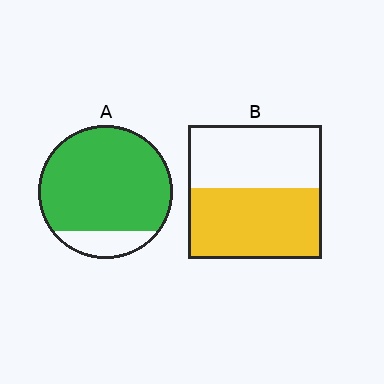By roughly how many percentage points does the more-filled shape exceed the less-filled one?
By roughly 30 percentage points (A over B).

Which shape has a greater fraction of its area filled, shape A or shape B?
Shape A.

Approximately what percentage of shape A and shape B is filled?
A is approximately 85% and B is approximately 55%.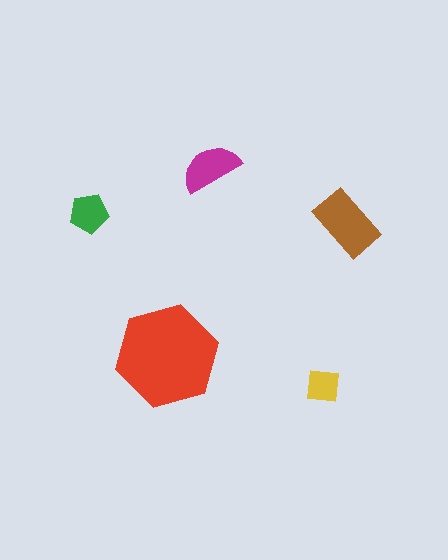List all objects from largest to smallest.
The red hexagon, the brown rectangle, the magenta semicircle, the green pentagon, the yellow square.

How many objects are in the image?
There are 5 objects in the image.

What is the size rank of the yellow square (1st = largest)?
5th.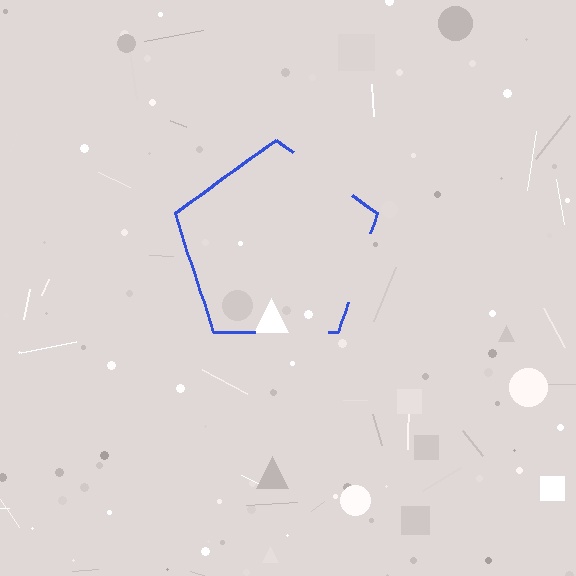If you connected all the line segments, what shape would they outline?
They would outline a pentagon.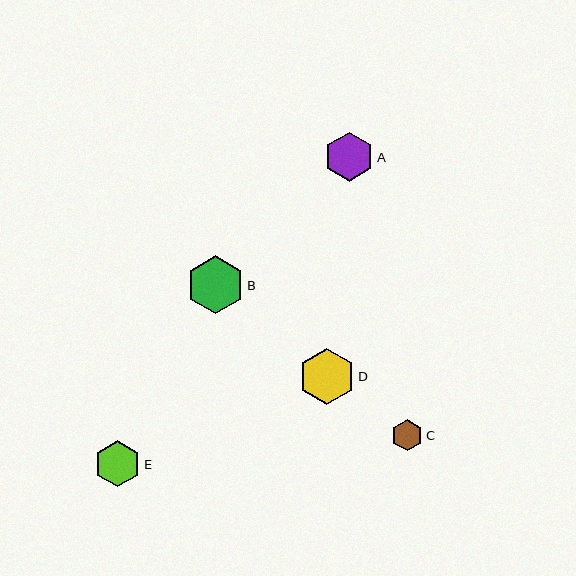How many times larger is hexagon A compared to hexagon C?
Hexagon A is approximately 1.6 times the size of hexagon C.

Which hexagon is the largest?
Hexagon B is the largest with a size of approximately 58 pixels.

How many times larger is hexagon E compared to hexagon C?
Hexagon E is approximately 1.5 times the size of hexagon C.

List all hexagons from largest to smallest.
From largest to smallest: B, D, A, E, C.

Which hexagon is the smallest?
Hexagon C is the smallest with a size of approximately 31 pixels.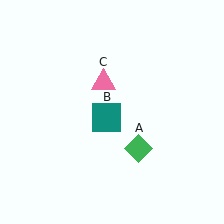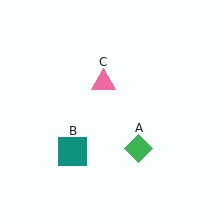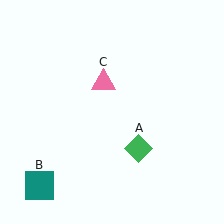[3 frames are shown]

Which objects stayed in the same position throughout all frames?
Green diamond (object A) and pink triangle (object C) remained stationary.